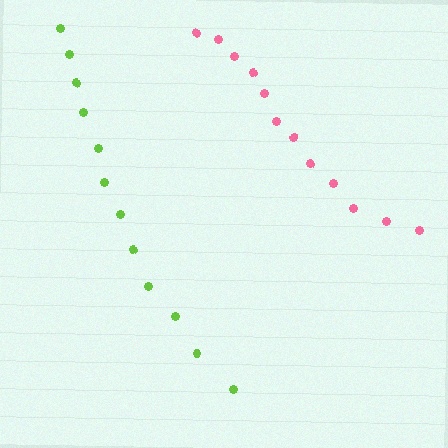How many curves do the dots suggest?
There are 2 distinct paths.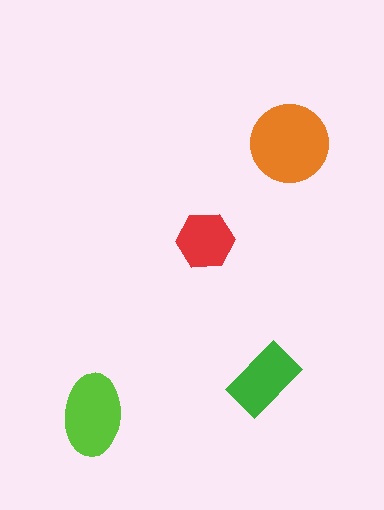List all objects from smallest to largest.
The red hexagon, the green rectangle, the lime ellipse, the orange circle.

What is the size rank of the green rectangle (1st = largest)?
3rd.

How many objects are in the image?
There are 4 objects in the image.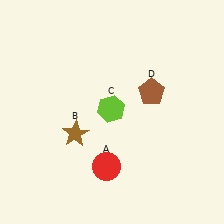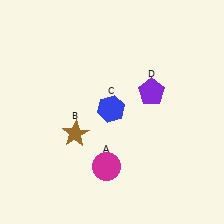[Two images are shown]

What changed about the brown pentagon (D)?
In Image 1, D is brown. In Image 2, it changed to purple.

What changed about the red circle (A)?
In Image 1, A is red. In Image 2, it changed to magenta.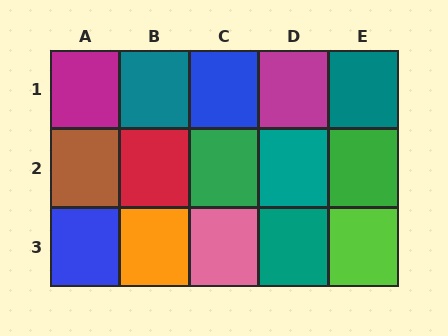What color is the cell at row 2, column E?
Green.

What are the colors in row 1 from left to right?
Magenta, teal, blue, magenta, teal.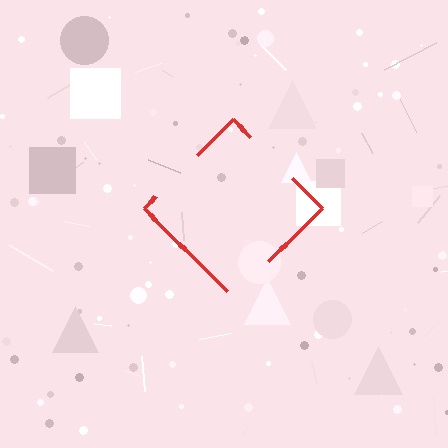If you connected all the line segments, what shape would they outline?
They would outline a diamond.